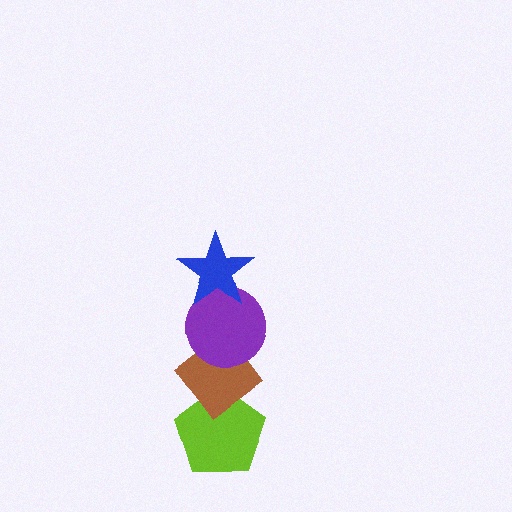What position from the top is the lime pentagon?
The lime pentagon is 4th from the top.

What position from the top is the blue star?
The blue star is 1st from the top.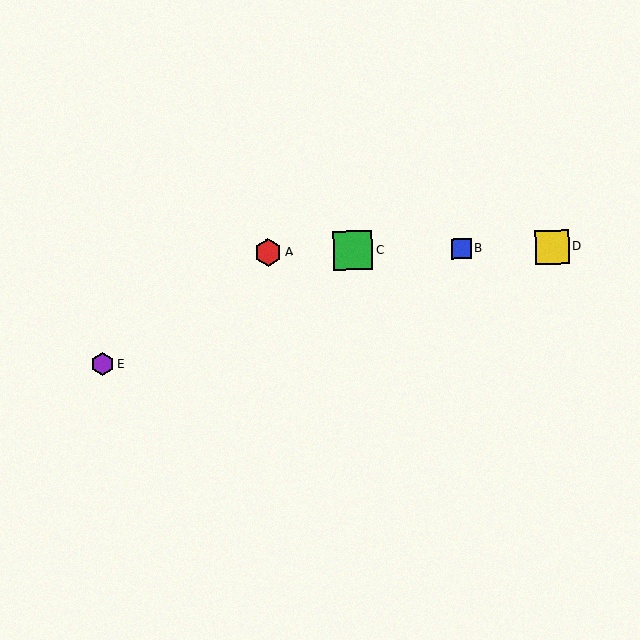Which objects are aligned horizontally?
Objects A, B, C, D are aligned horizontally.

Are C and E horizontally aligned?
No, C is at y≈251 and E is at y≈364.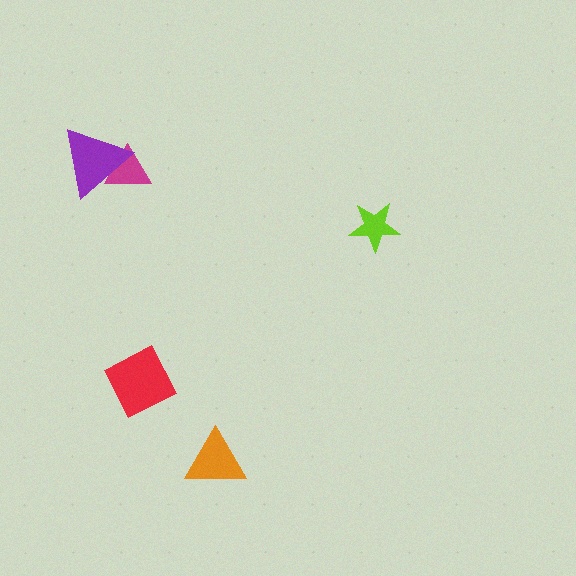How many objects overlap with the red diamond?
0 objects overlap with the red diamond.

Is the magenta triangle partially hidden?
Yes, it is partially covered by another shape.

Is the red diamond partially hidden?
No, no other shape covers it.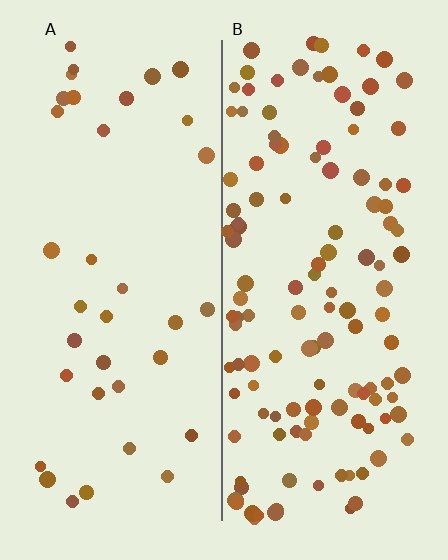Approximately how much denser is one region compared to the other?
Approximately 3.5× — region B over region A.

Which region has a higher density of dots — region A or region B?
B (the right).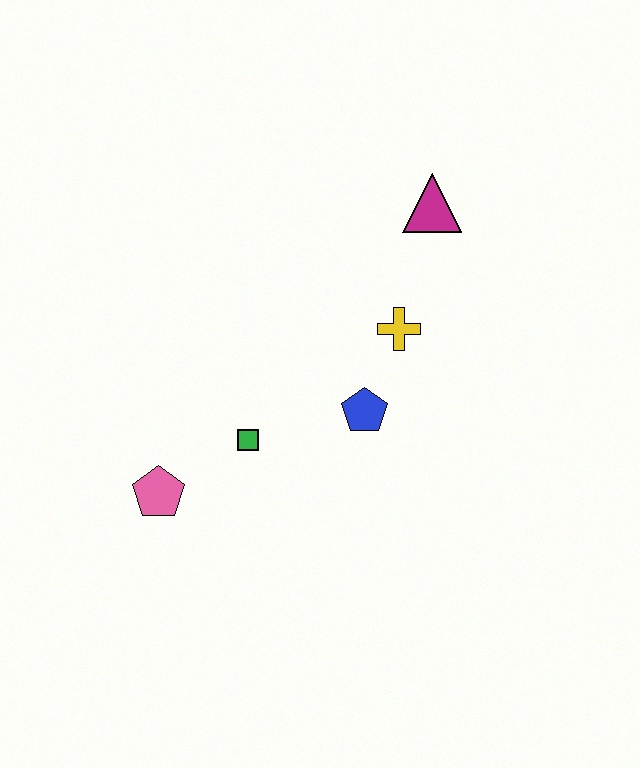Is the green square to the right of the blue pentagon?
No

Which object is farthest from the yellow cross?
The pink pentagon is farthest from the yellow cross.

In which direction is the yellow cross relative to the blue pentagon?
The yellow cross is above the blue pentagon.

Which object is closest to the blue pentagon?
The yellow cross is closest to the blue pentagon.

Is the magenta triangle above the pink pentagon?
Yes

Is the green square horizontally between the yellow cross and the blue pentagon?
No